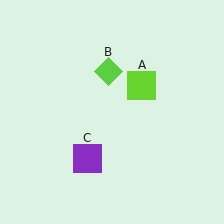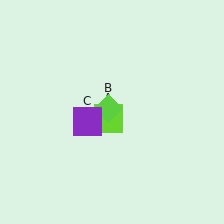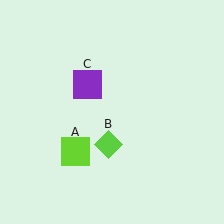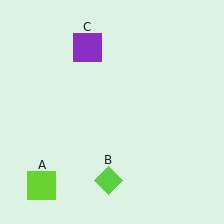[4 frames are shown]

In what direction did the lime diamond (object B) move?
The lime diamond (object B) moved down.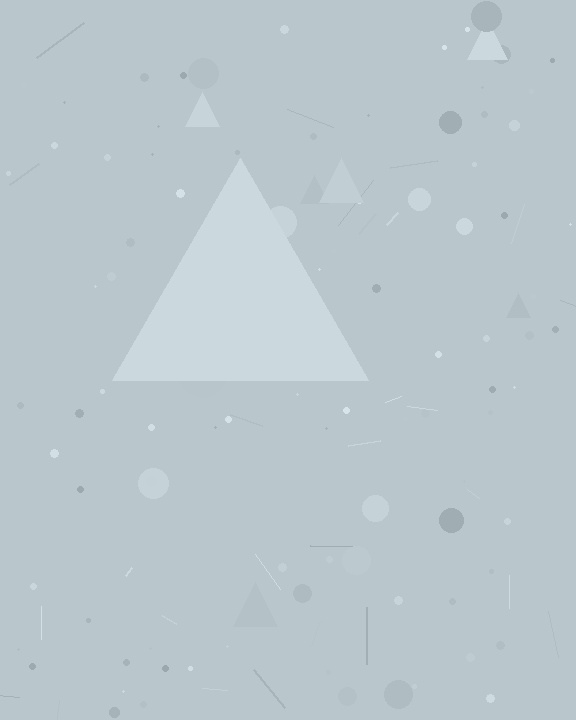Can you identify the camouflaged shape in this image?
The camouflaged shape is a triangle.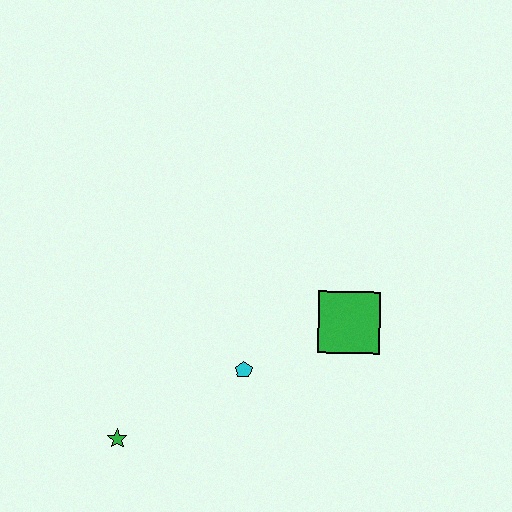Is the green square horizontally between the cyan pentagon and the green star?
No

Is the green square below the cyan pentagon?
No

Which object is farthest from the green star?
The green square is farthest from the green star.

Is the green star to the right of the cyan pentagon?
No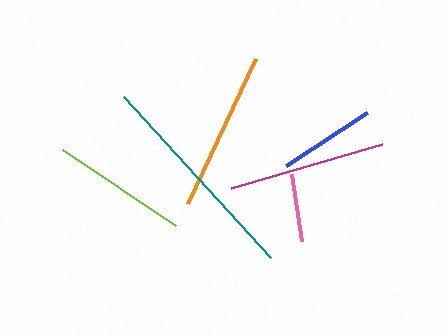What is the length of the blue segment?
The blue segment is approximately 97 pixels long.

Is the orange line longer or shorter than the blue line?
The orange line is longer than the blue line.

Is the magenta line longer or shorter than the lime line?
The magenta line is longer than the lime line.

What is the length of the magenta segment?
The magenta segment is approximately 158 pixels long.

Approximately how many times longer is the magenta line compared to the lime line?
The magenta line is approximately 1.2 times the length of the lime line.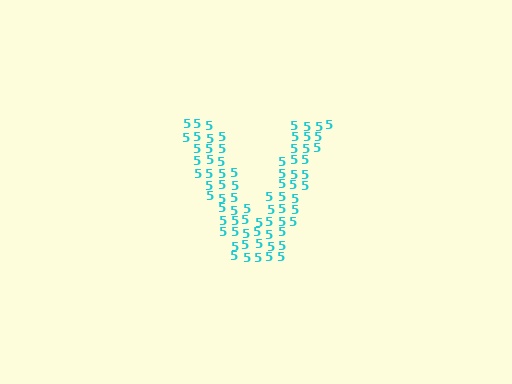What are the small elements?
The small elements are digit 5's.